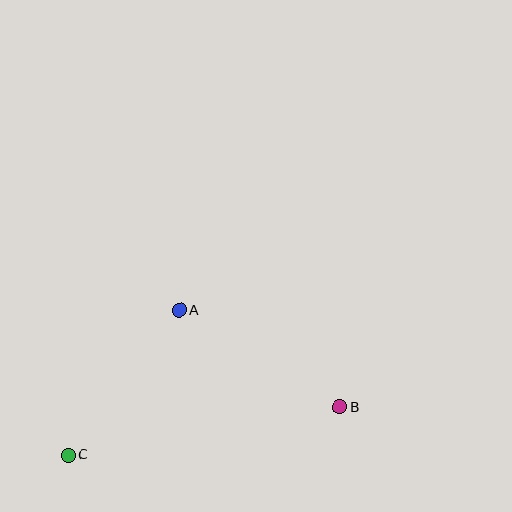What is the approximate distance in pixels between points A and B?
The distance between A and B is approximately 187 pixels.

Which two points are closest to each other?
Points A and C are closest to each other.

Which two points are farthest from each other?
Points B and C are farthest from each other.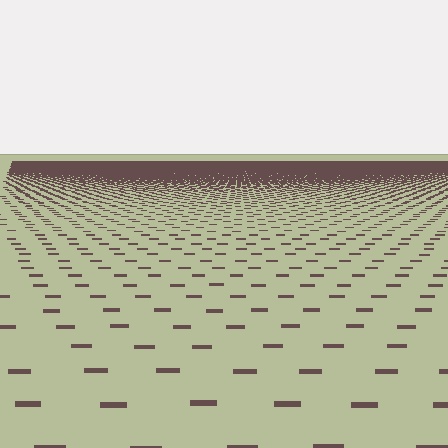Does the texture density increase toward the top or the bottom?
Density increases toward the top.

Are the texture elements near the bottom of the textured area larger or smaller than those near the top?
Larger. Near the bottom, elements are closer to the viewer and appear at a bigger on-screen size.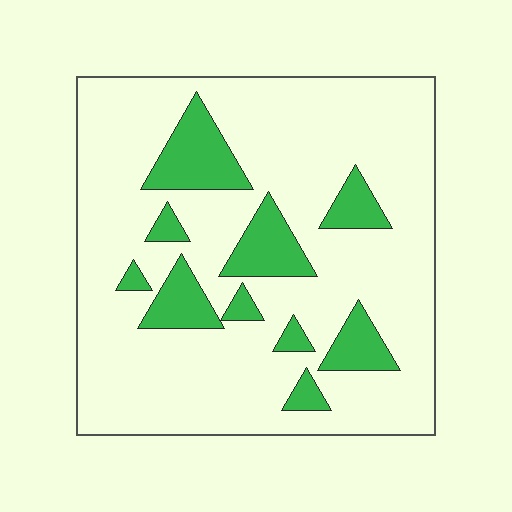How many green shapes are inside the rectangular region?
10.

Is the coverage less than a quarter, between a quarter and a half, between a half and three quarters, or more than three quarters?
Less than a quarter.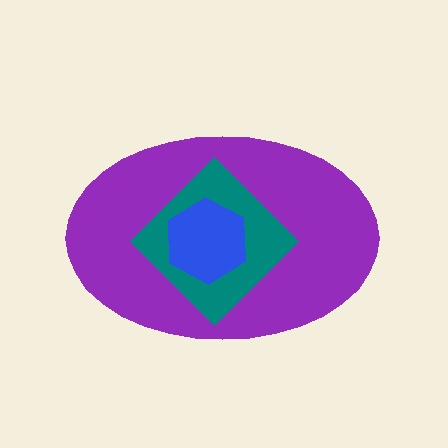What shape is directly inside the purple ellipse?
The teal diamond.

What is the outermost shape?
The purple ellipse.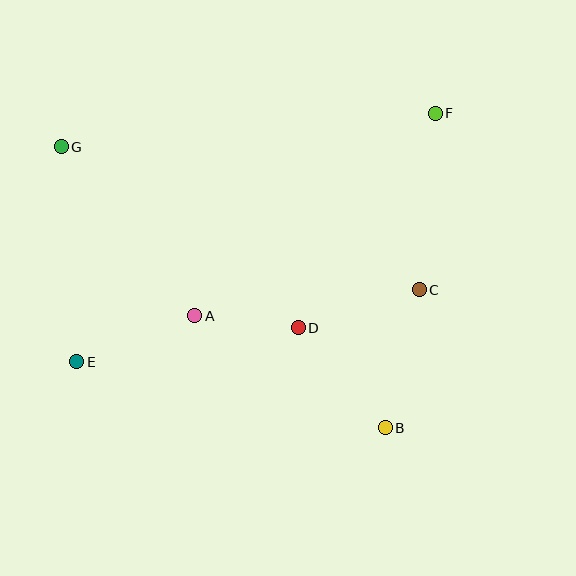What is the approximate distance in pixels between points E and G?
The distance between E and G is approximately 216 pixels.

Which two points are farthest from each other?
Points E and F are farthest from each other.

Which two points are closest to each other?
Points A and D are closest to each other.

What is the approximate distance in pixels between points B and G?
The distance between B and G is approximately 429 pixels.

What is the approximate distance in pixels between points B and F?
The distance between B and F is approximately 319 pixels.